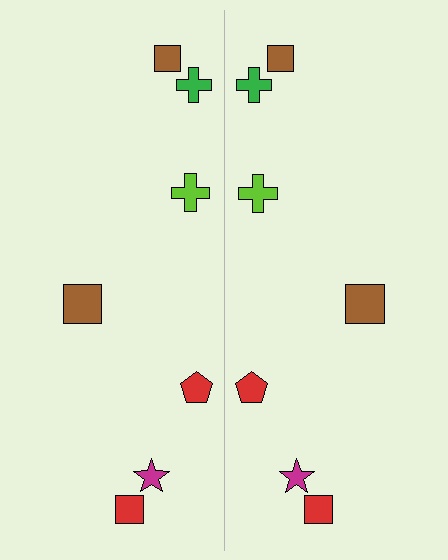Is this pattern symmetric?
Yes, this pattern has bilateral (reflection) symmetry.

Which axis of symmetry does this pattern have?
The pattern has a vertical axis of symmetry running through the center of the image.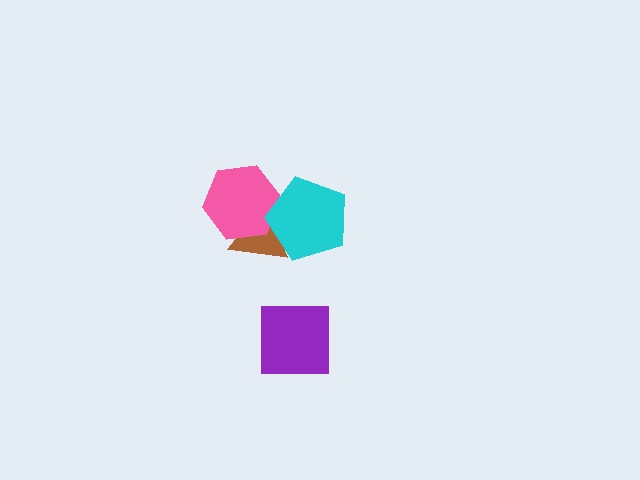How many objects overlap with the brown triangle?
2 objects overlap with the brown triangle.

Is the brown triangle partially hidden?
Yes, it is partially covered by another shape.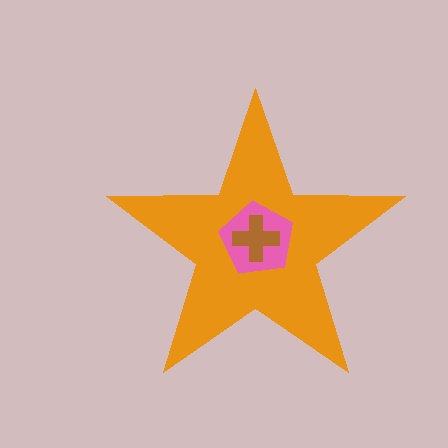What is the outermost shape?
The orange star.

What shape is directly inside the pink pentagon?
The brown cross.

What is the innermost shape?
The brown cross.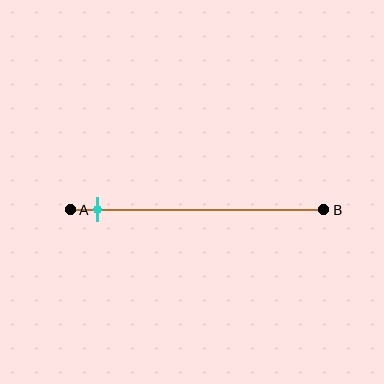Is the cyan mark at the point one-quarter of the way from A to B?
No, the mark is at about 10% from A, not at the 25% one-quarter point.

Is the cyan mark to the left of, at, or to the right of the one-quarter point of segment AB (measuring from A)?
The cyan mark is to the left of the one-quarter point of segment AB.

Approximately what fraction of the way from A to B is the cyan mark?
The cyan mark is approximately 10% of the way from A to B.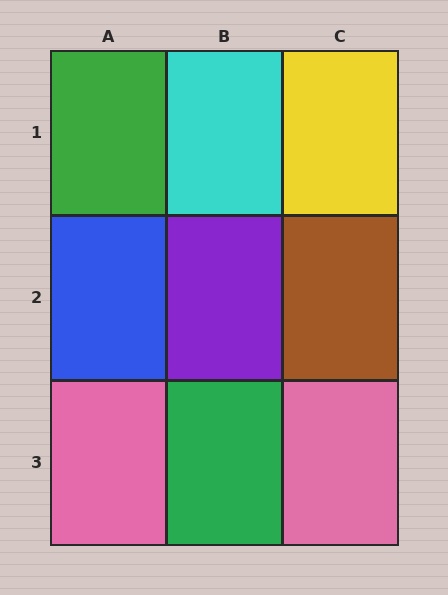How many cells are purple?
1 cell is purple.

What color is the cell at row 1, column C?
Yellow.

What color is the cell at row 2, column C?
Brown.